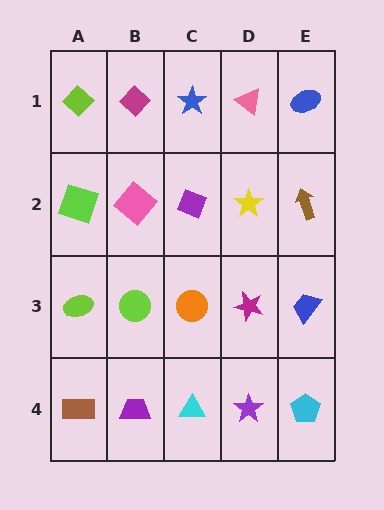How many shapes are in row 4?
5 shapes.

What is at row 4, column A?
A brown rectangle.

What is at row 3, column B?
A lime circle.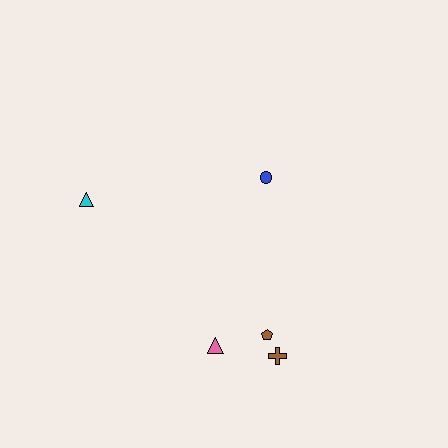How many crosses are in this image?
There is 1 cross.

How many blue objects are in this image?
There is 1 blue object.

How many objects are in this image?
There are 5 objects.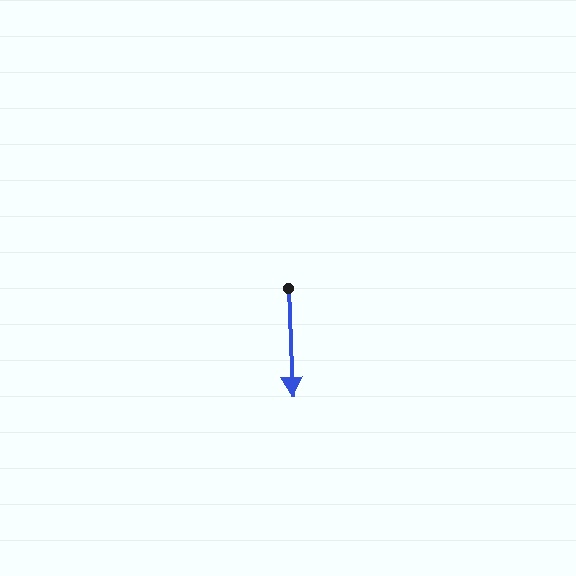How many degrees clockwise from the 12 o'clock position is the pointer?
Approximately 178 degrees.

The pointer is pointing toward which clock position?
Roughly 6 o'clock.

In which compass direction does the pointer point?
South.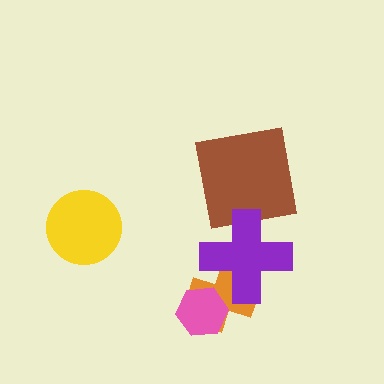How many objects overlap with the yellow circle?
0 objects overlap with the yellow circle.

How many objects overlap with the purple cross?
2 objects overlap with the purple cross.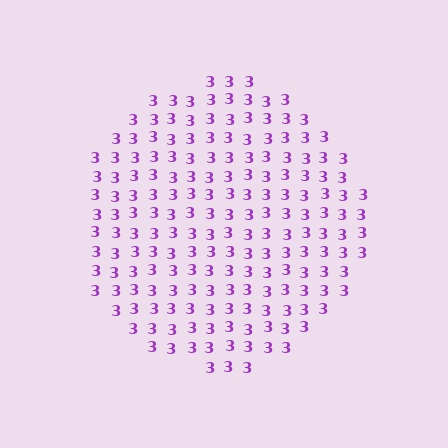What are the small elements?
The small elements are digit 3's.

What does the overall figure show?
The overall figure shows a circle.